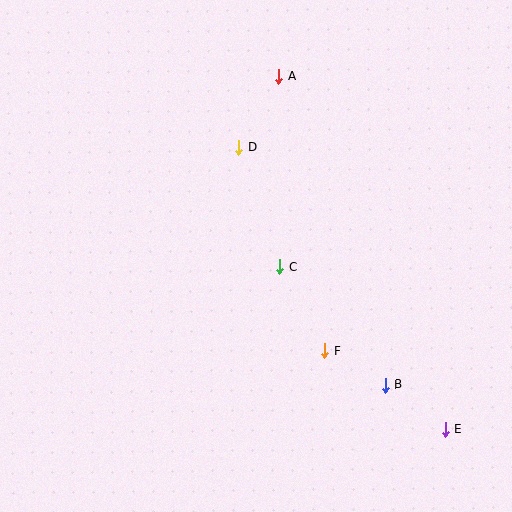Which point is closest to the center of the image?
Point C at (280, 267) is closest to the center.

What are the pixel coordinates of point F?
Point F is at (325, 351).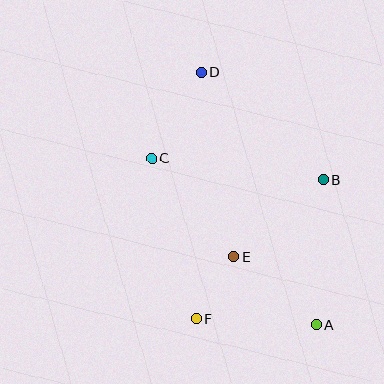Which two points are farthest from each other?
Points A and D are farthest from each other.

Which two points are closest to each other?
Points E and F are closest to each other.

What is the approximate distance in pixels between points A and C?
The distance between A and C is approximately 234 pixels.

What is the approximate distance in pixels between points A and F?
The distance between A and F is approximately 120 pixels.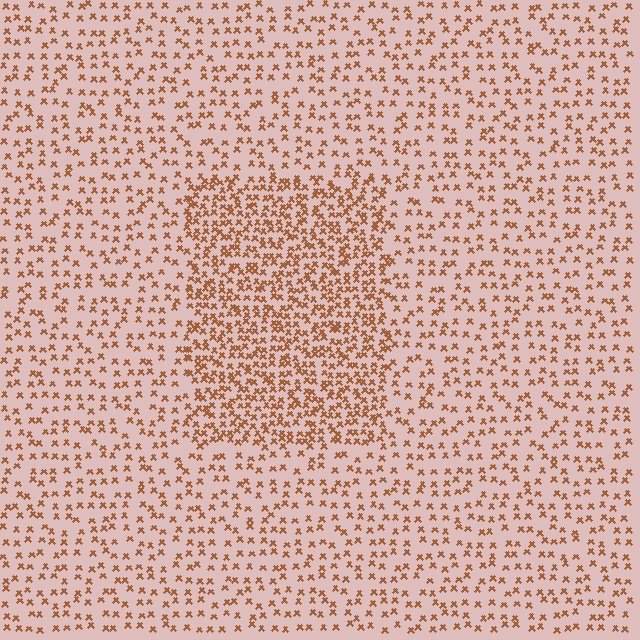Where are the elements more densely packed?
The elements are more densely packed inside the rectangle boundary.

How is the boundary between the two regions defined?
The boundary is defined by a change in element density (approximately 2.1x ratio). All elements are the same color, size, and shape.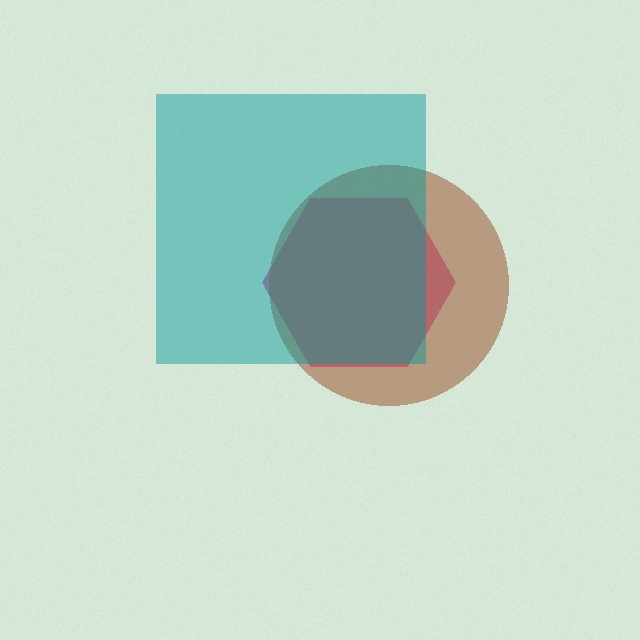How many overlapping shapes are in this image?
There are 3 overlapping shapes in the image.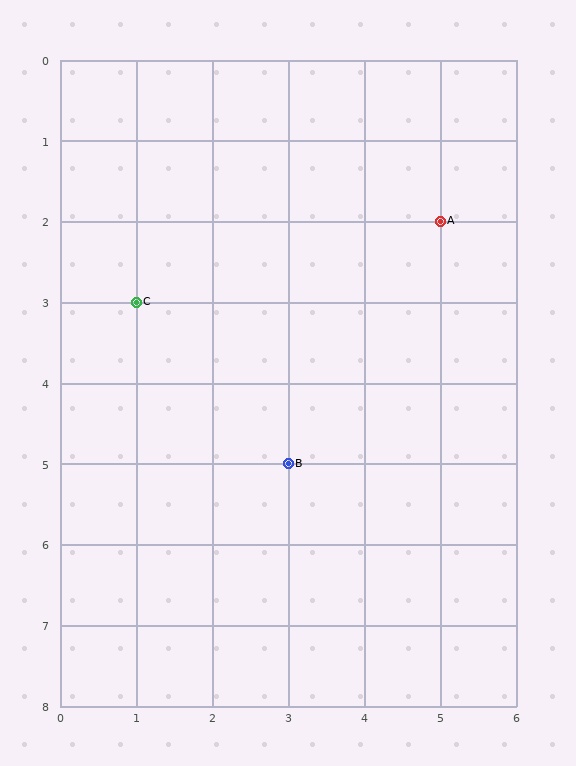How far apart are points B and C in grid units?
Points B and C are 2 columns and 2 rows apart (about 2.8 grid units diagonally).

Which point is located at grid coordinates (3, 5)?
Point B is at (3, 5).